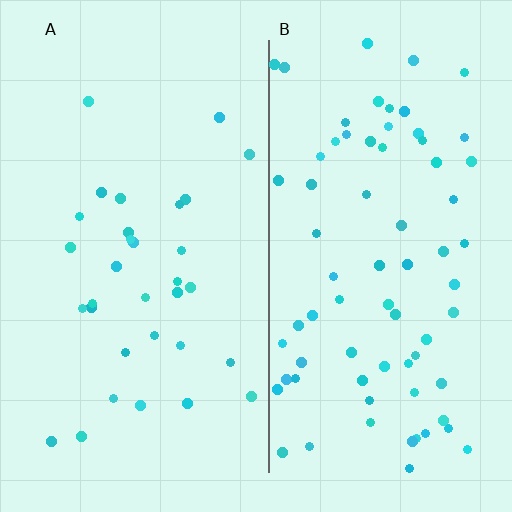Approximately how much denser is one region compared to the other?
Approximately 2.3× — region B over region A.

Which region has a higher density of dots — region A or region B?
B (the right).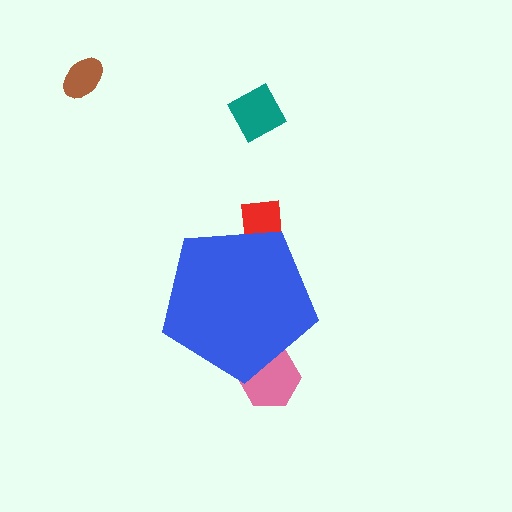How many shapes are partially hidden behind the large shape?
2 shapes are partially hidden.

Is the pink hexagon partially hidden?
Yes, the pink hexagon is partially hidden behind the blue pentagon.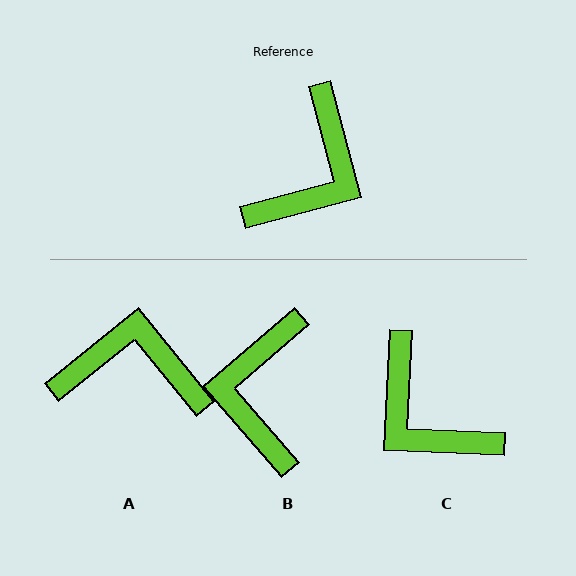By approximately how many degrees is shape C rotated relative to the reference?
Approximately 108 degrees clockwise.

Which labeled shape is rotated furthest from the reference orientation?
B, about 154 degrees away.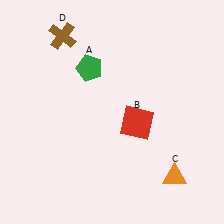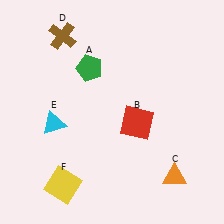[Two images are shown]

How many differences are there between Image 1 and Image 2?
There are 2 differences between the two images.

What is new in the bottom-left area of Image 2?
A yellow square (F) was added in the bottom-left area of Image 2.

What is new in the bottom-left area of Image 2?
A cyan triangle (E) was added in the bottom-left area of Image 2.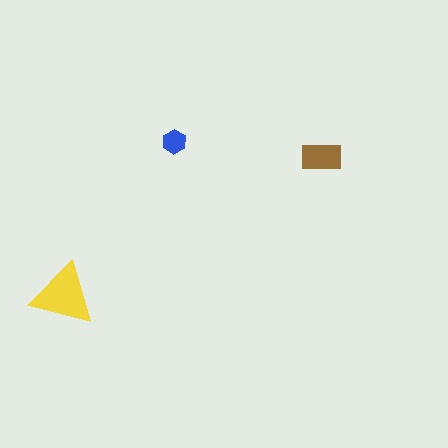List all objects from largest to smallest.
The yellow triangle, the brown rectangle, the blue hexagon.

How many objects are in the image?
There are 3 objects in the image.